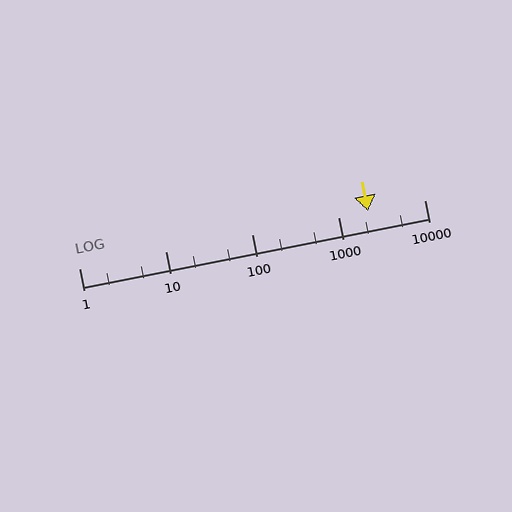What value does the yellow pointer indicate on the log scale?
The pointer indicates approximately 2200.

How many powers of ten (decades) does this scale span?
The scale spans 4 decades, from 1 to 10000.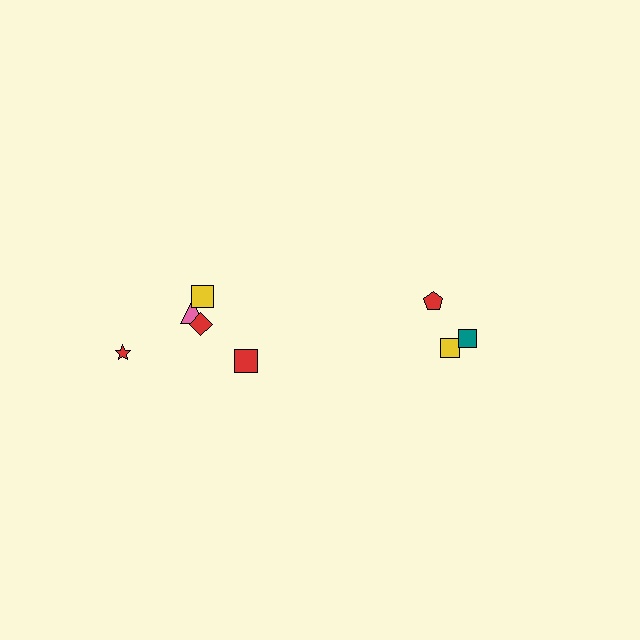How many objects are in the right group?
There are 3 objects.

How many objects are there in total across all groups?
There are 8 objects.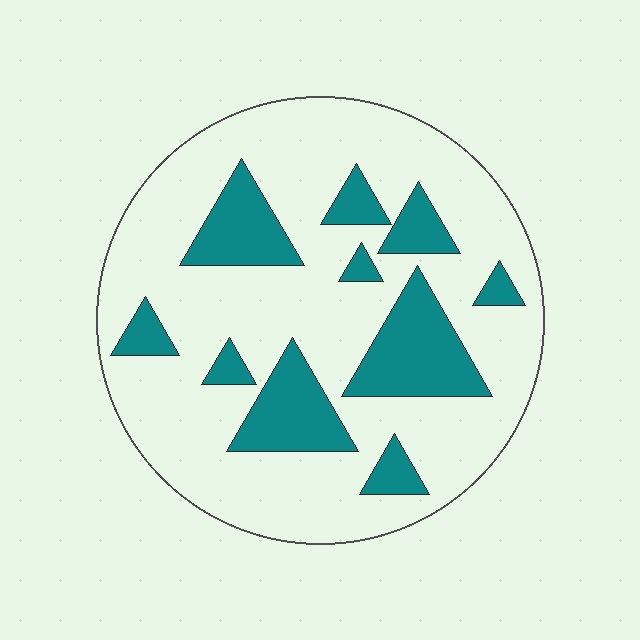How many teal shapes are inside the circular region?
10.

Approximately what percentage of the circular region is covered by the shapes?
Approximately 25%.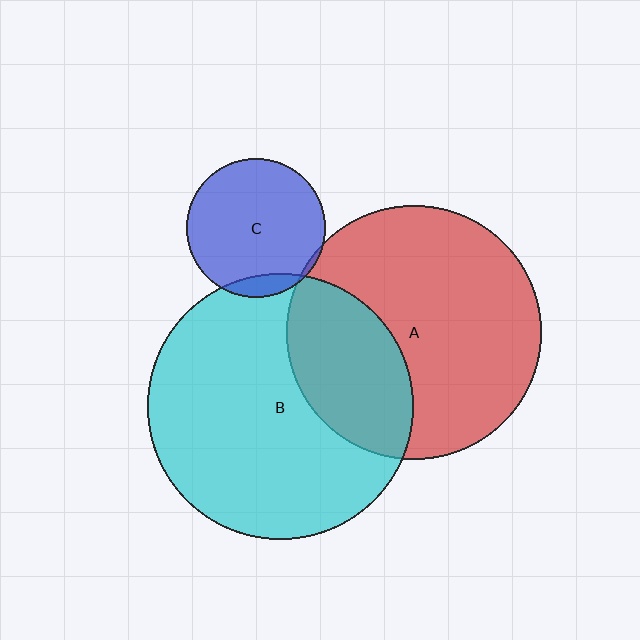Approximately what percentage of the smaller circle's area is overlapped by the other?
Approximately 30%.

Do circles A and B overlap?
Yes.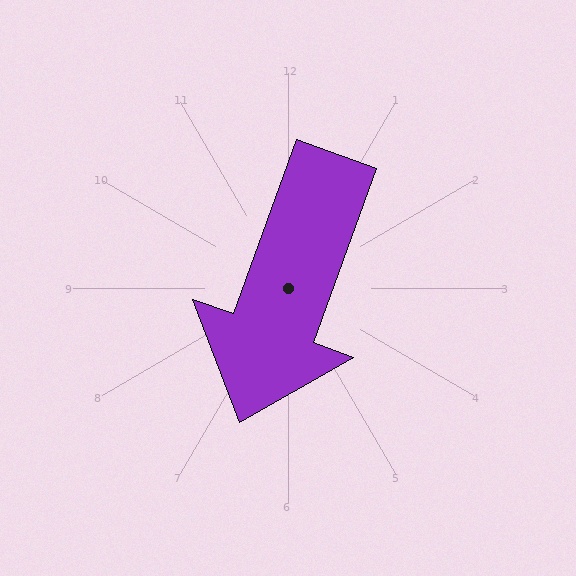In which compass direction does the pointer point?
South.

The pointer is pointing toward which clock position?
Roughly 7 o'clock.